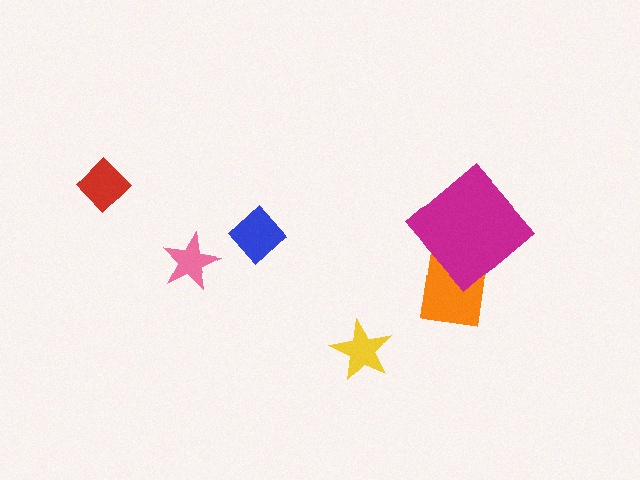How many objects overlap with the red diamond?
0 objects overlap with the red diamond.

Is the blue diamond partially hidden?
No, no other shape covers it.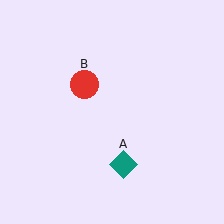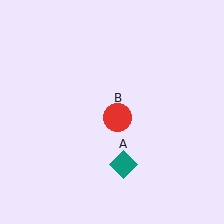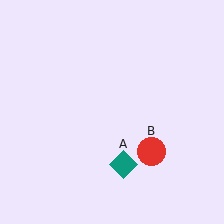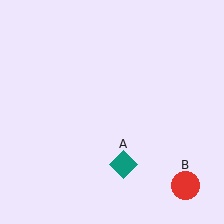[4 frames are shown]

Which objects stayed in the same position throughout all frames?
Teal diamond (object A) remained stationary.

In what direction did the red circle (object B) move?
The red circle (object B) moved down and to the right.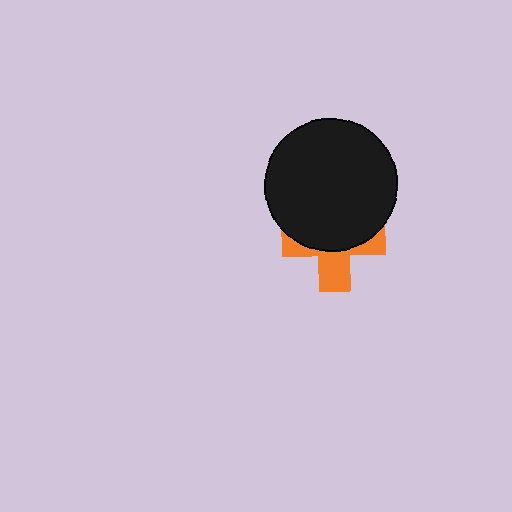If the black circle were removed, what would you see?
You would see the complete orange cross.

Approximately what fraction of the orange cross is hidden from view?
Roughly 59% of the orange cross is hidden behind the black circle.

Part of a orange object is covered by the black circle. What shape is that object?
It is a cross.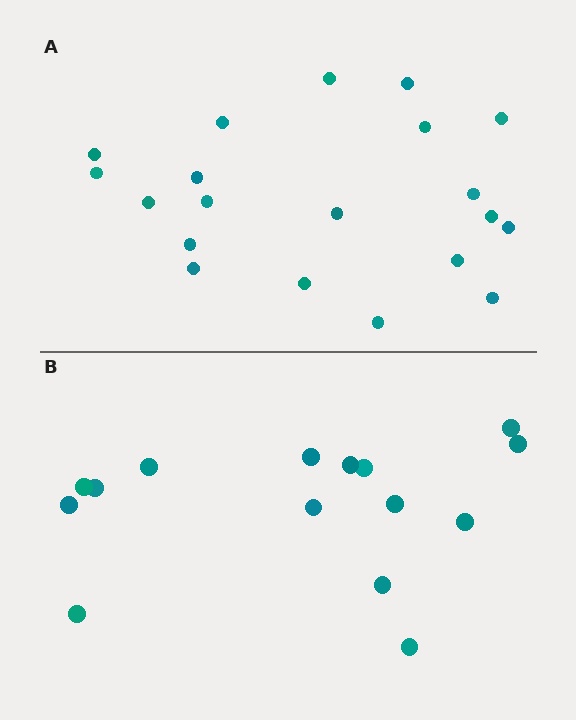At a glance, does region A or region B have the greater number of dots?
Region A (the top region) has more dots.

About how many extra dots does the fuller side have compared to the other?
Region A has about 5 more dots than region B.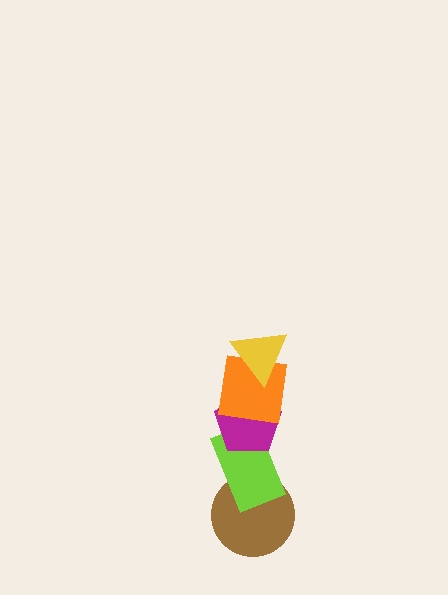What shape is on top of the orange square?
The yellow triangle is on top of the orange square.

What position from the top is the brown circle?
The brown circle is 5th from the top.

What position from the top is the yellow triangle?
The yellow triangle is 1st from the top.